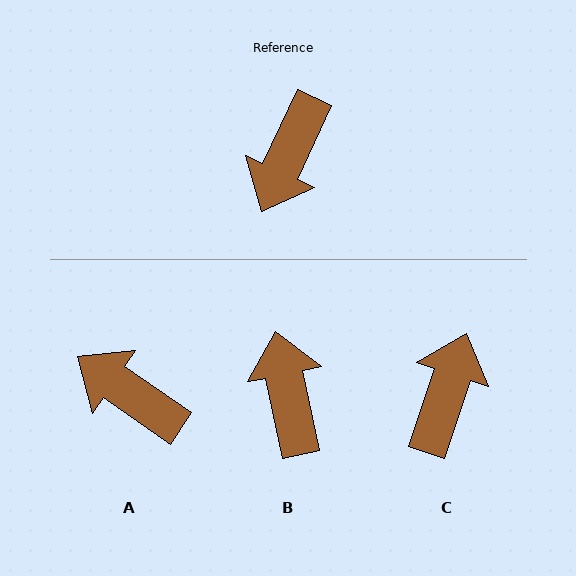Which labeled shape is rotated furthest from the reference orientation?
C, about 174 degrees away.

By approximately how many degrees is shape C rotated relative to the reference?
Approximately 174 degrees clockwise.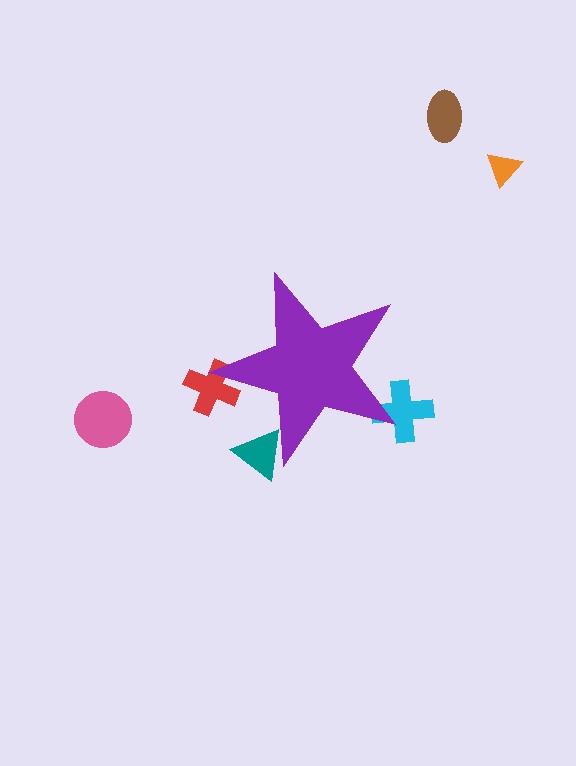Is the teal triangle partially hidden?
Yes, the teal triangle is partially hidden behind the purple star.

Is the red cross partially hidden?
Yes, the red cross is partially hidden behind the purple star.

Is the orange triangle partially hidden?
No, the orange triangle is fully visible.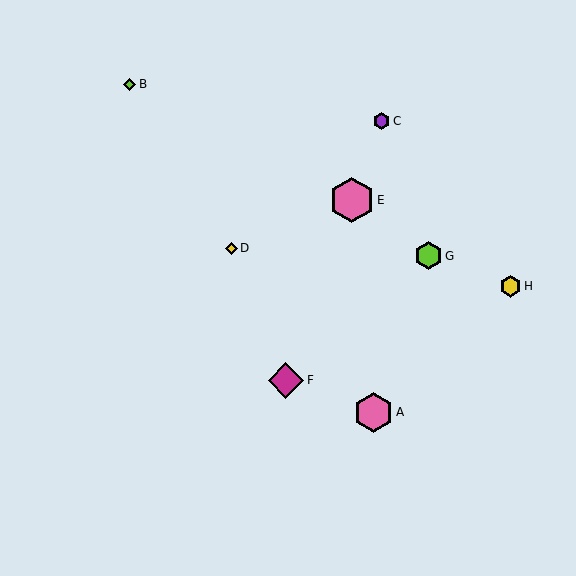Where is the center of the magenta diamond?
The center of the magenta diamond is at (286, 380).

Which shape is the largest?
The pink hexagon (labeled E) is the largest.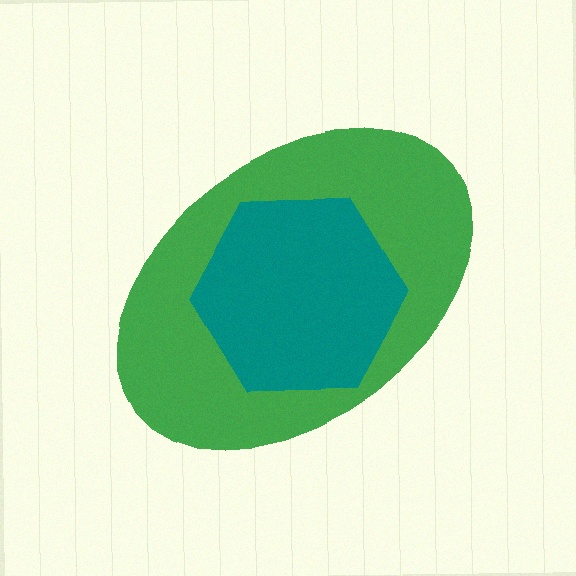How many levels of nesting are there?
2.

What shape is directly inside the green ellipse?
The teal hexagon.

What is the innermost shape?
The teal hexagon.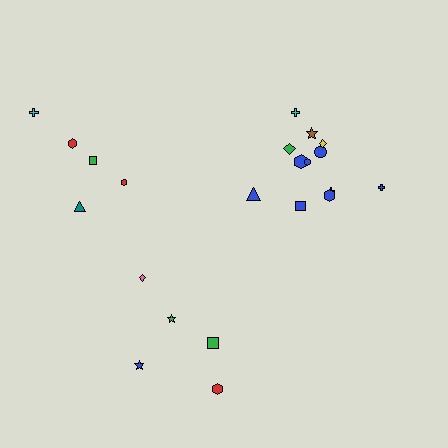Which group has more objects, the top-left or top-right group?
The top-right group.